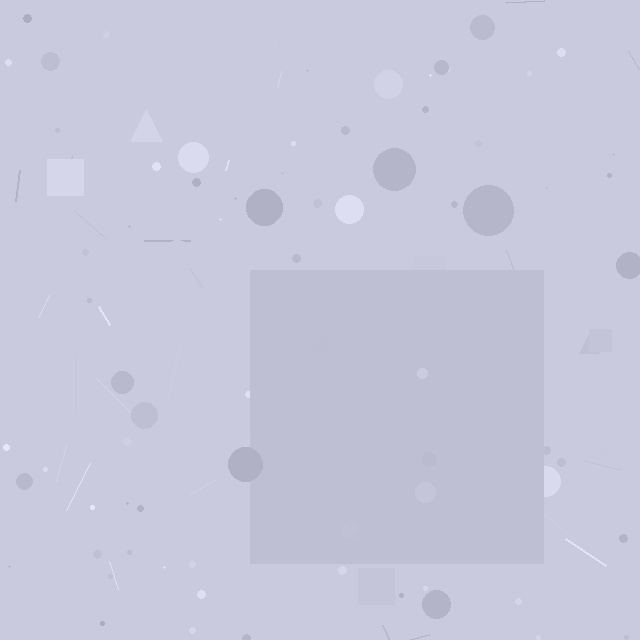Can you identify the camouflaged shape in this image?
The camouflaged shape is a square.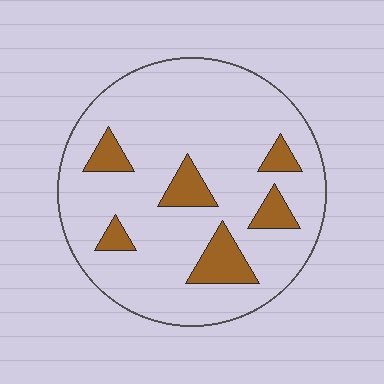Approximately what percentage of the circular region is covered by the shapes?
Approximately 15%.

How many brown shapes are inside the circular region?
6.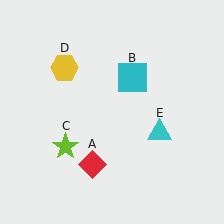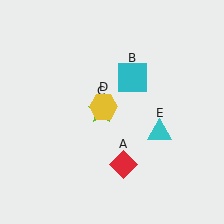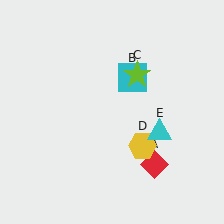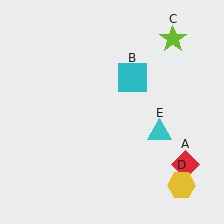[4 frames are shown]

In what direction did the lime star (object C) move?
The lime star (object C) moved up and to the right.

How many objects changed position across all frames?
3 objects changed position: red diamond (object A), lime star (object C), yellow hexagon (object D).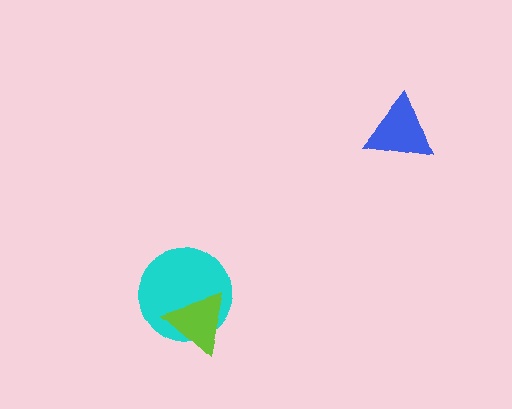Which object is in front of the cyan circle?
The lime triangle is in front of the cyan circle.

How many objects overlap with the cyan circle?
1 object overlaps with the cyan circle.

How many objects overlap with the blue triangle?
0 objects overlap with the blue triangle.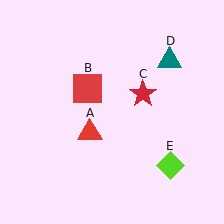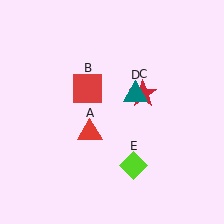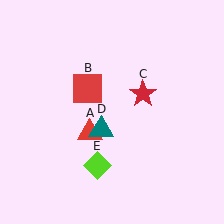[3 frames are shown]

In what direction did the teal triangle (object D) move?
The teal triangle (object D) moved down and to the left.